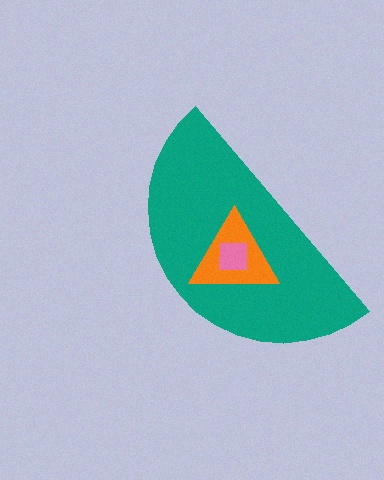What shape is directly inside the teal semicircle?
The orange triangle.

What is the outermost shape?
The teal semicircle.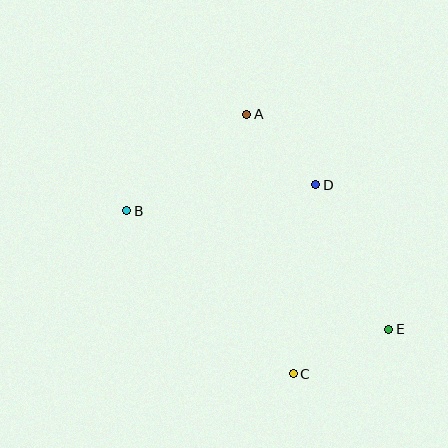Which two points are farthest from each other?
Points B and E are farthest from each other.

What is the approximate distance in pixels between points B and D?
The distance between B and D is approximately 191 pixels.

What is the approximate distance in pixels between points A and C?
The distance between A and C is approximately 264 pixels.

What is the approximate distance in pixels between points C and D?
The distance between C and D is approximately 190 pixels.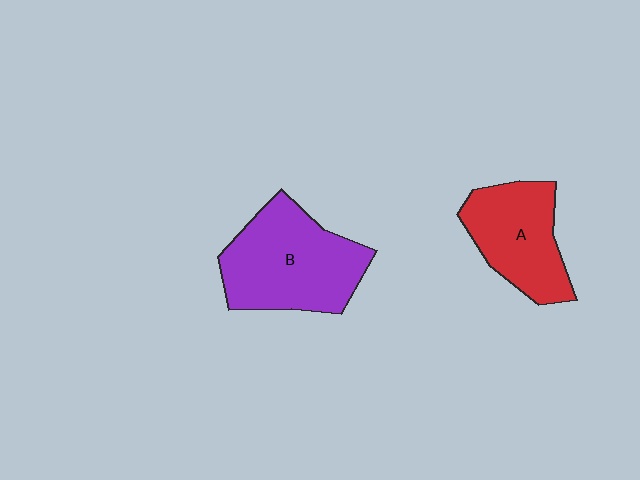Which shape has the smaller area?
Shape A (red).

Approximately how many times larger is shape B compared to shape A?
Approximately 1.3 times.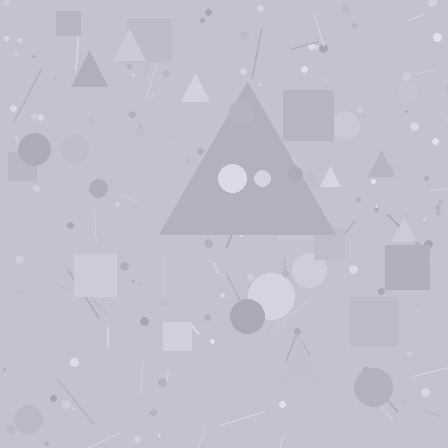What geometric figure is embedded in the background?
A triangle is embedded in the background.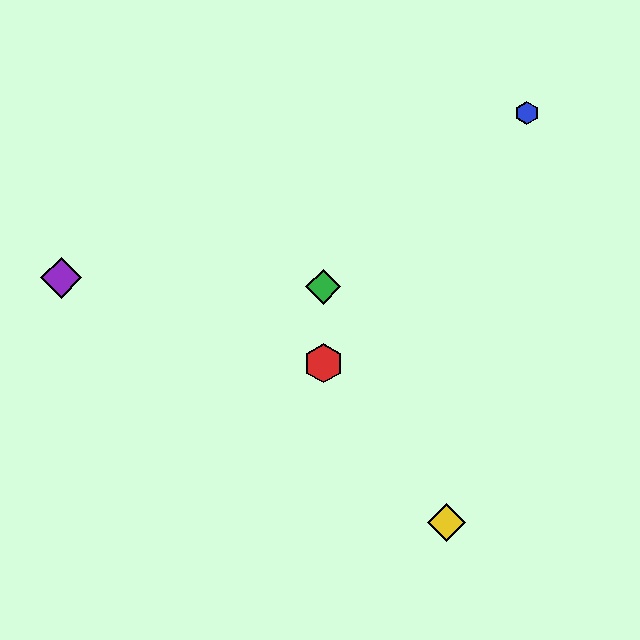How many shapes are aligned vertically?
2 shapes (the red hexagon, the green diamond) are aligned vertically.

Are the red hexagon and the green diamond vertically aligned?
Yes, both are at x≈323.